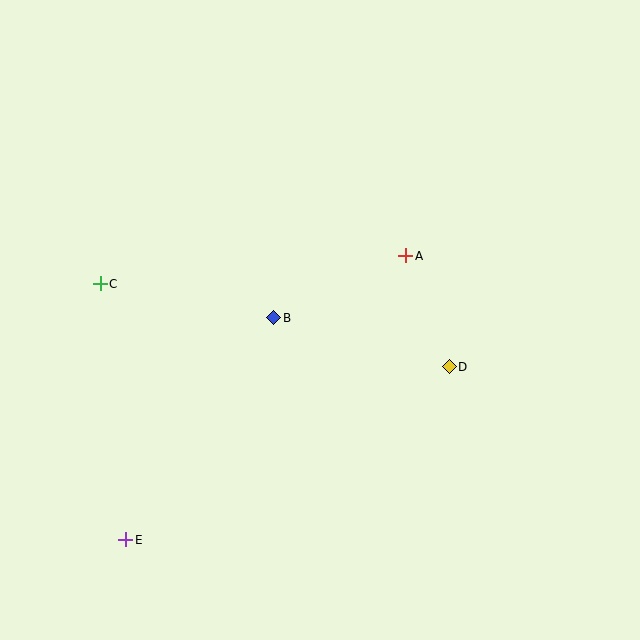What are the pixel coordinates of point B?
Point B is at (274, 318).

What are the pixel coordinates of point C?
Point C is at (100, 284).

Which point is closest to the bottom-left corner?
Point E is closest to the bottom-left corner.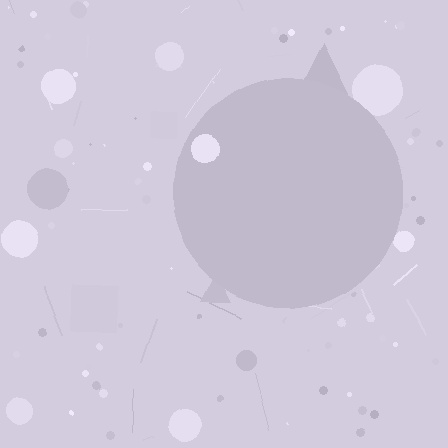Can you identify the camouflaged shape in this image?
The camouflaged shape is a circle.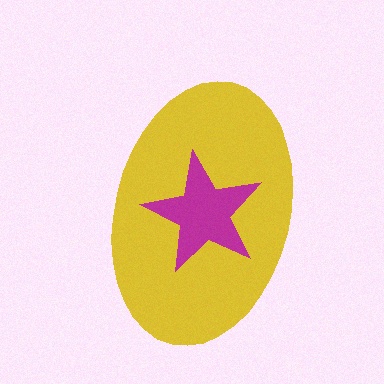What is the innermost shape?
The magenta star.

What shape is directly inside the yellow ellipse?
The magenta star.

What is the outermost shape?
The yellow ellipse.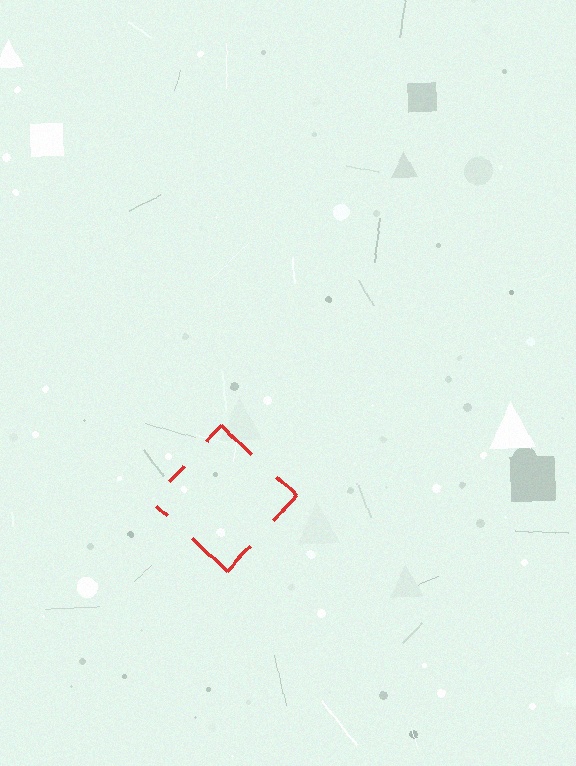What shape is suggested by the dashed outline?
The dashed outline suggests a diamond.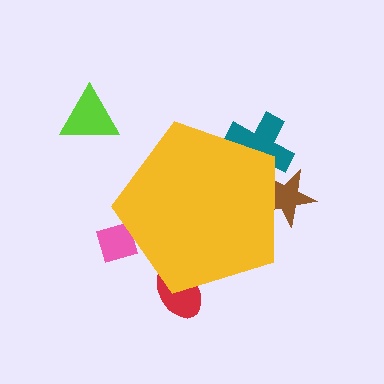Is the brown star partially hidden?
Yes, the brown star is partially hidden behind the yellow pentagon.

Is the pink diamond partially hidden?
Yes, the pink diamond is partially hidden behind the yellow pentagon.